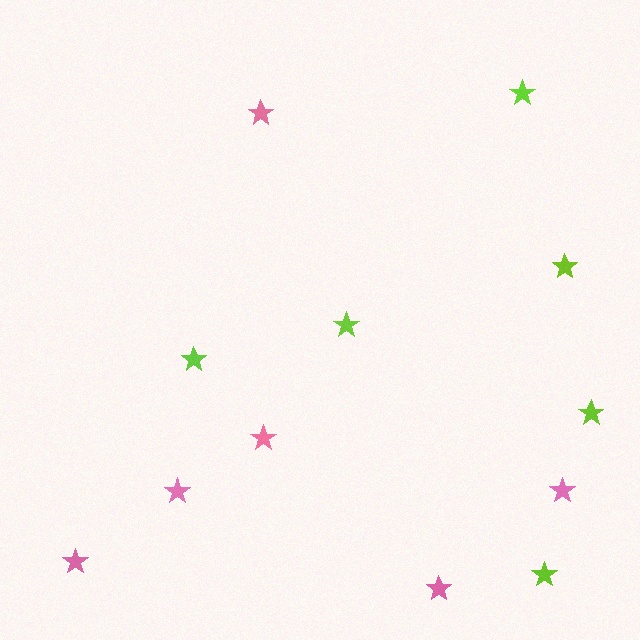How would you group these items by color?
There are 2 groups: one group of pink stars (6) and one group of lime stars (6).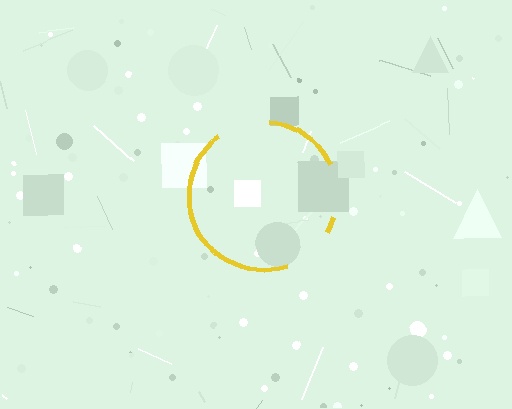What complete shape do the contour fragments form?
The contour fragments form a circle.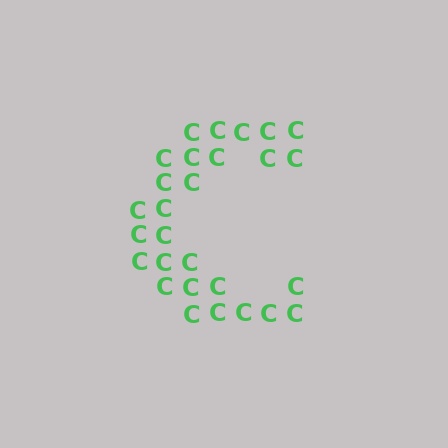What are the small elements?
The small elements are letter C's.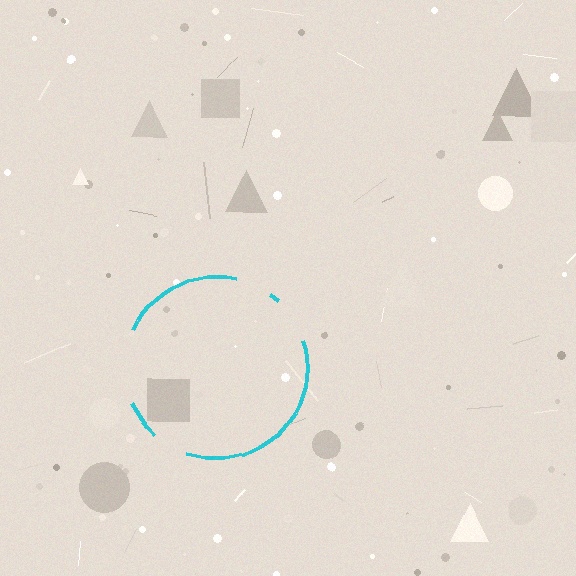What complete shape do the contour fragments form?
The contour fragments form a circle.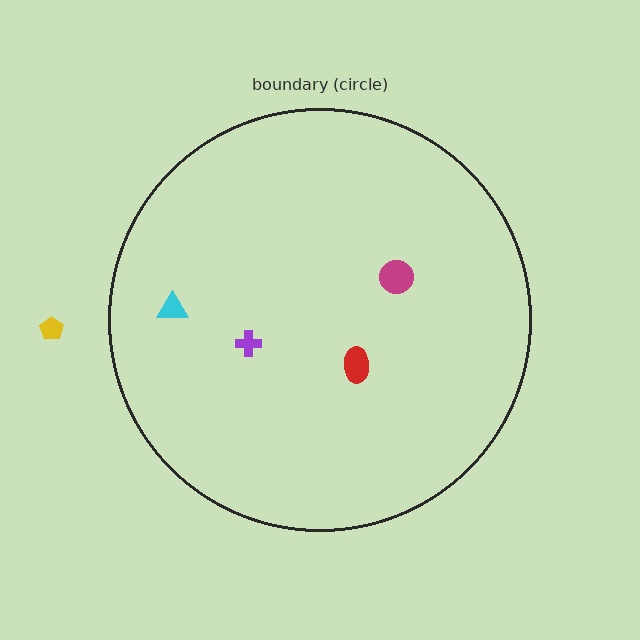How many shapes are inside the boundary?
4 inside, 1 outside.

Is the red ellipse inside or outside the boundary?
Inside.